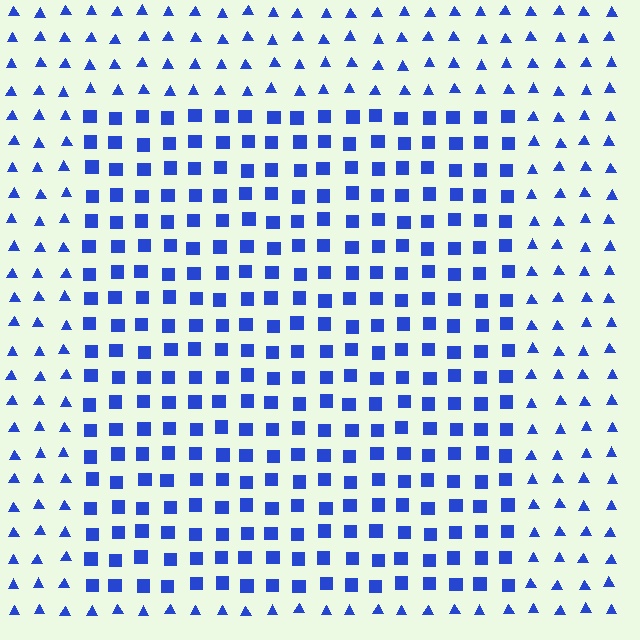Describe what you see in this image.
The image is filled with small blue elements arranged in a uniform grid. A rectangle-shaped region contains squares, while the surrounding area contains triangles. The boundary is defined purely by the change in element shape.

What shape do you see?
I see a rectangle.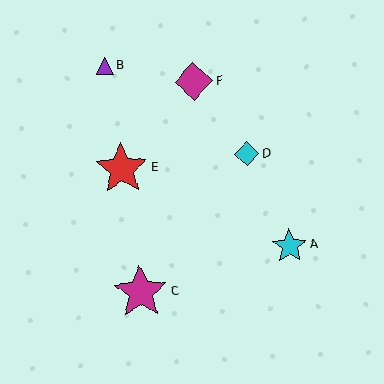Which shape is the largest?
The magenta star (labeled C) is the largest.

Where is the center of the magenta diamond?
The center of the magenta diamond is at (194, 81).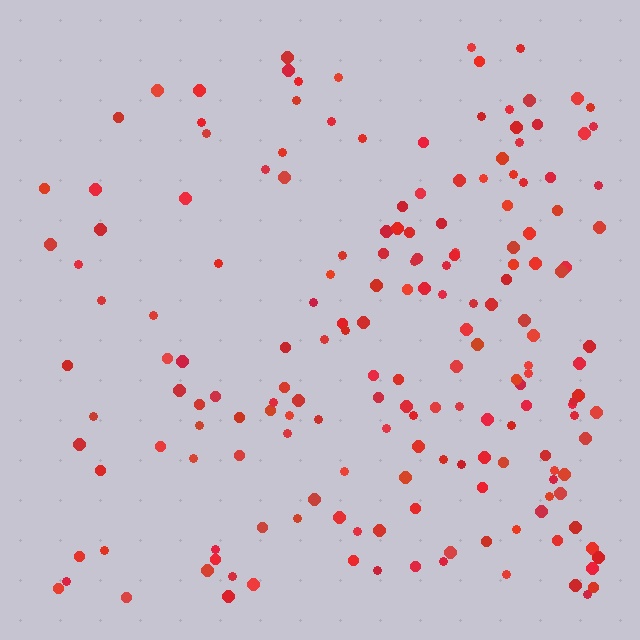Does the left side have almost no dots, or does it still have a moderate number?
Still a moderate number, just noticeably fewer than the right.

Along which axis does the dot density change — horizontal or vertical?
Horizontal.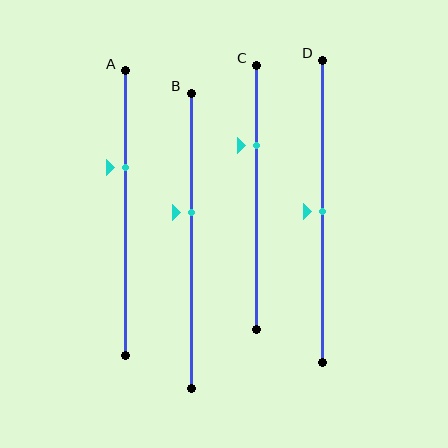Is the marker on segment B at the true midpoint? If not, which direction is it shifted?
No, the marker on segment B is shifted upward by about 10% of the segment length.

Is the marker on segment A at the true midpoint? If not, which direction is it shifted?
No, the marker on segment A is shifted upward by about 16% of the segment length.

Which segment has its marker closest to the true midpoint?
Segment D has its marker closest to the true midpoint.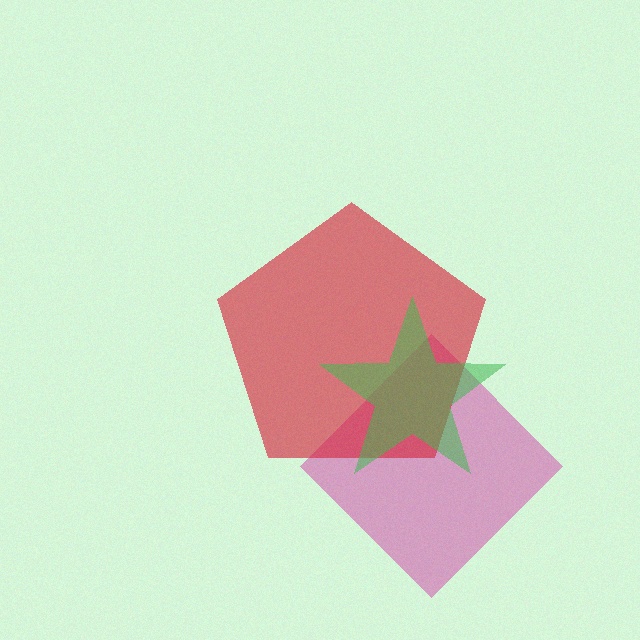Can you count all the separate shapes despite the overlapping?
Yes, there are 3 separate shapes.